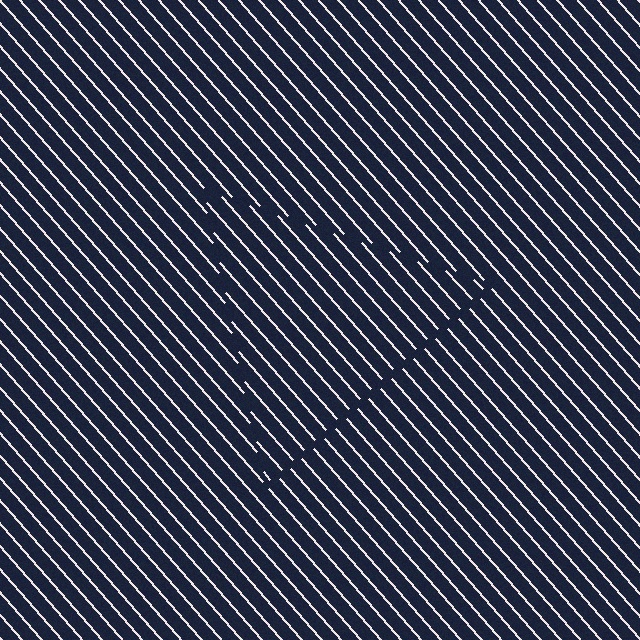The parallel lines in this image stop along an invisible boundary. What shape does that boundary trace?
An illusory triangle. The interior of the shape contains the same grating, shifted by half a period — the contour is defined by the phase discontinuity where line-ends from the inner and outer gratings abut.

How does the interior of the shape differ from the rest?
The interior of the shape contains the same grating, shifted by half a period — the contour is defined by the phase discontinuity where line-ends from the inner and outer gratings abut.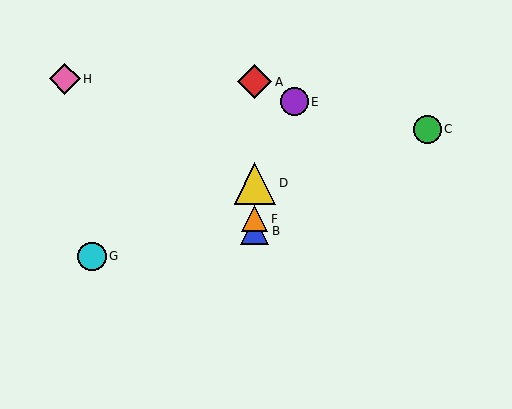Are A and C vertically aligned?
No, A is at x≈255 and C is at x≈427.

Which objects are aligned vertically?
Objects A, B, D, F are aligned vertically.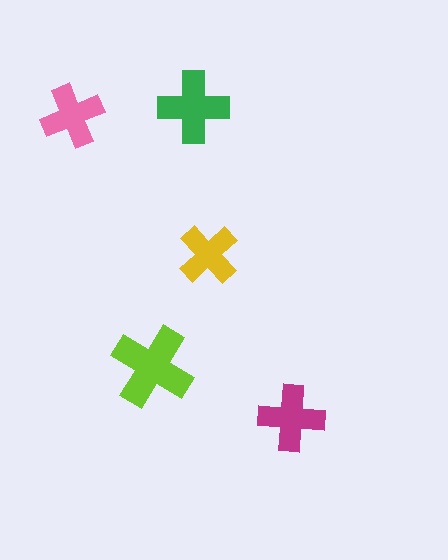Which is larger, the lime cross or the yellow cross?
The lime one.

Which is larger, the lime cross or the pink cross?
The lime one.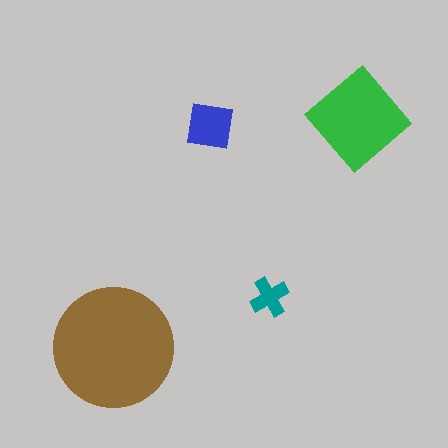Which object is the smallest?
The teal cross.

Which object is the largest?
The brown circle.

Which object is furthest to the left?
The brown circle is leftmost.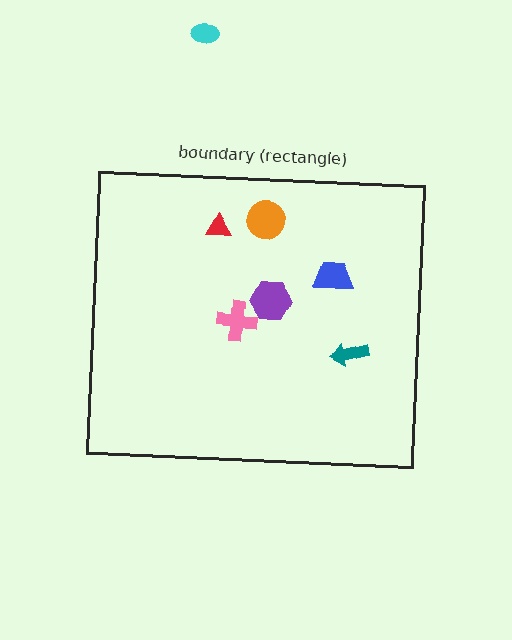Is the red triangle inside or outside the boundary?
Inside.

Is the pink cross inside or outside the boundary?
Inside.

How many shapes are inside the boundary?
6 inside, 1 outside.